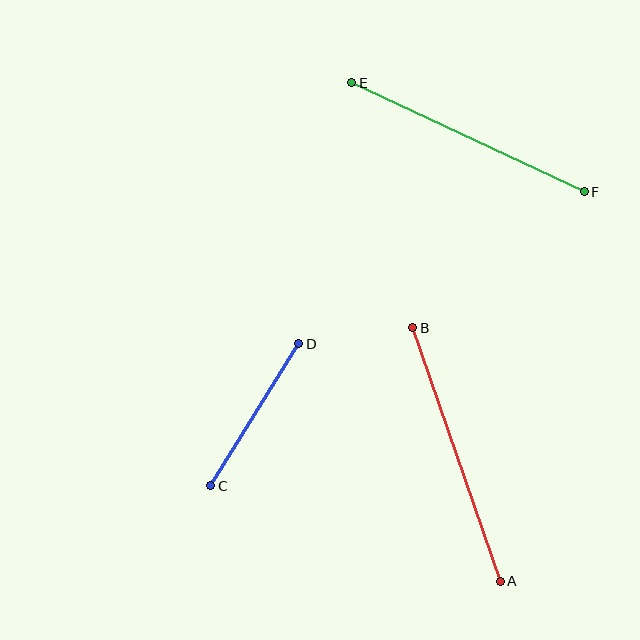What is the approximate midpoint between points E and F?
The midpoint is at approximately (468, 137) pixels.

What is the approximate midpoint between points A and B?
The midpoint is at approximately (457, 455) pixels.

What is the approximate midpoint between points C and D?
The midpoint is at approximately (255, 415) pixels.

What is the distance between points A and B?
The distance is approximately 268 pixels.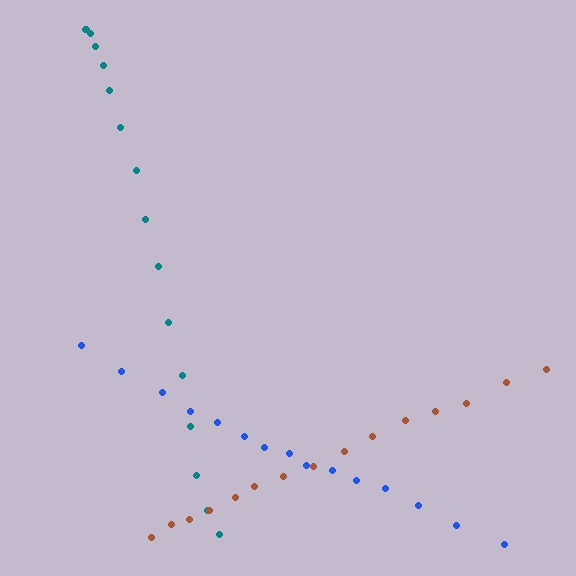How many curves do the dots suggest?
There are 3 distinct paths.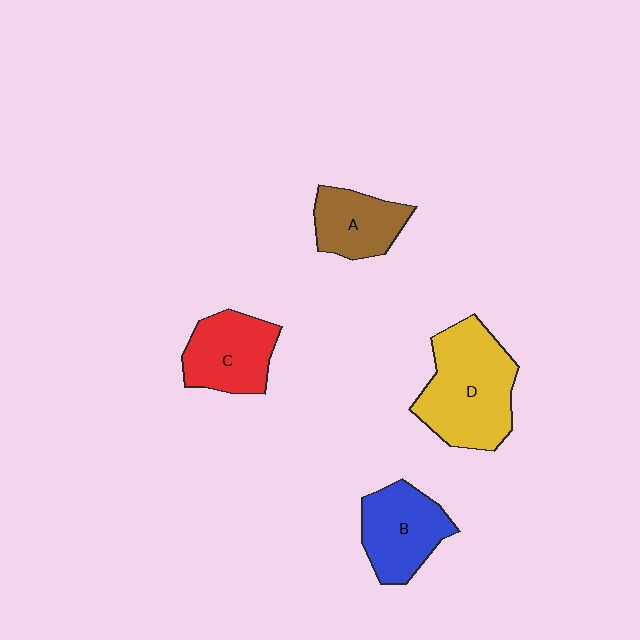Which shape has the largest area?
Shape D (yellow).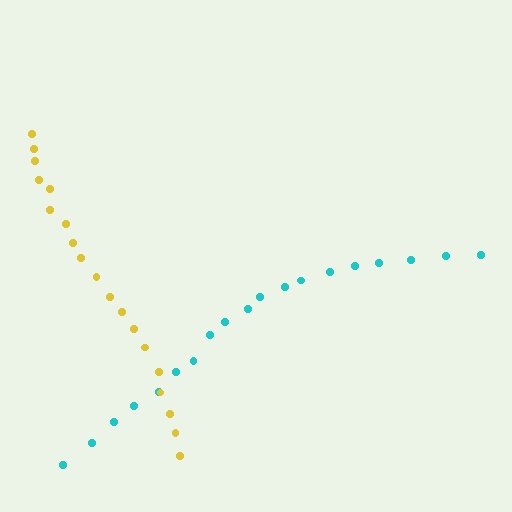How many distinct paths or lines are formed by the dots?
There are 2 distinct paths.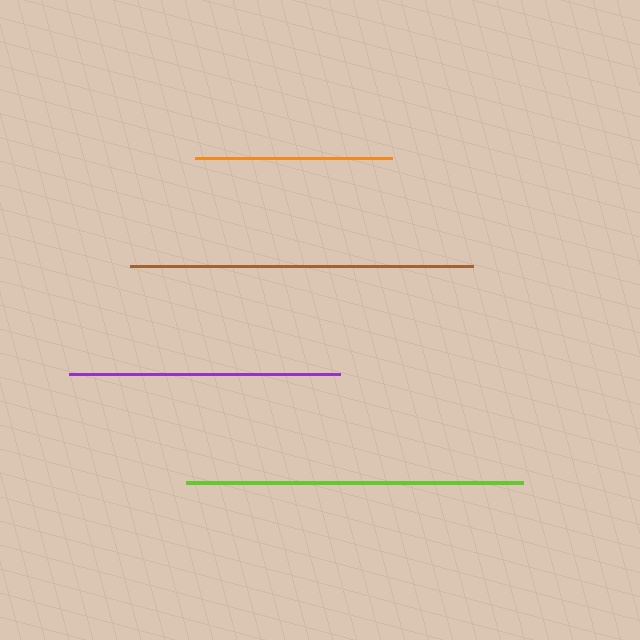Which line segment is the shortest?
The orange line is the shortest at approximately 197 pixels.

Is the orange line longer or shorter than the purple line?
The purple line is longer than the orange line.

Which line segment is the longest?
The brown line is the longest at approximately 342 pixels.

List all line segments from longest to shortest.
From longest to shortest: brown, lime, purple, orange.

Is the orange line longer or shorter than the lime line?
The lime line is longer than the orange line.